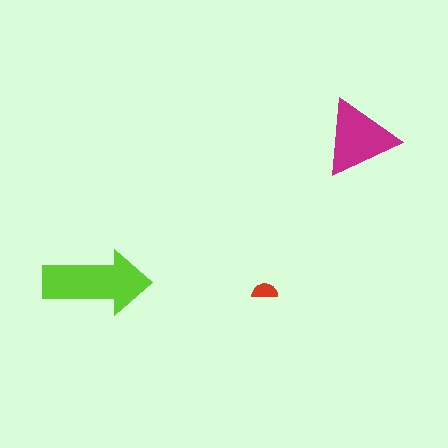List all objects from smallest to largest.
The red semicircle, the magenta triangle, the lime arrow.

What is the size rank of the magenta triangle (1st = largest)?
2nd.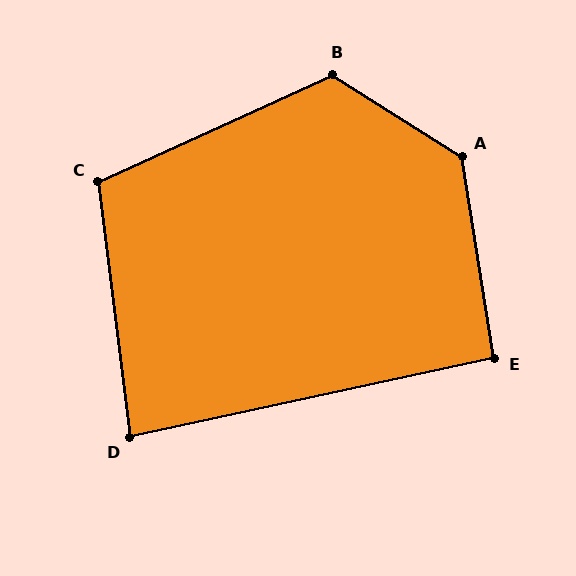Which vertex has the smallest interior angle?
D, at approximately 85 degrees.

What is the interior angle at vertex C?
Approximately 107 degrees (obtuse).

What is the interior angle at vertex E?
Approximately 93 degrees (approximately right).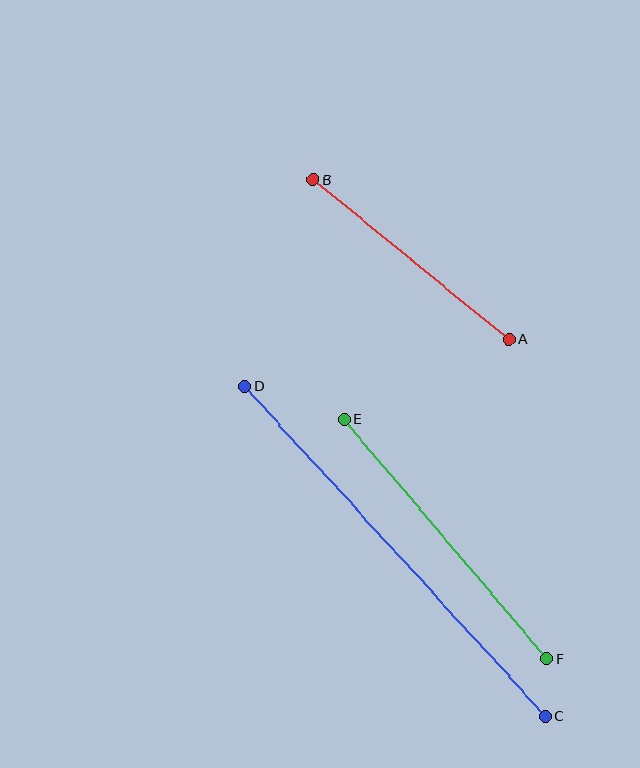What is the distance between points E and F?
The distance is approximately 313 pixels.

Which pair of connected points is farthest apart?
Points C and D are farthest apart.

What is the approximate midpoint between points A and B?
The midpoint is at approximately (411, 260) pixels.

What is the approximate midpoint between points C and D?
The midpoint is at approximately (395, 551) pixels.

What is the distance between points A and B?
The distance is approximately 253 pixels.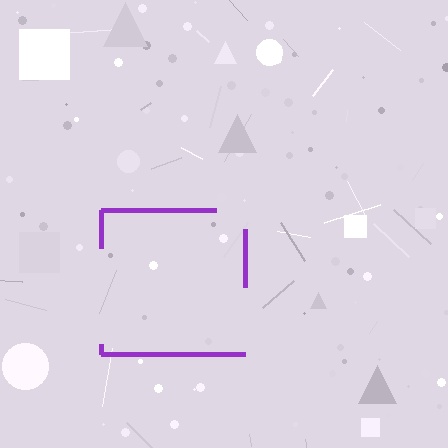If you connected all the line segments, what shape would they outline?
They would outline a square.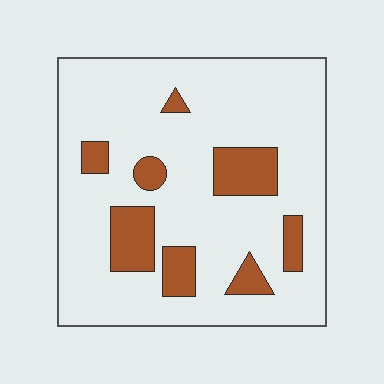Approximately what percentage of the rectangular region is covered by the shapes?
Approximately 15%.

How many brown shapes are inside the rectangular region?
8.